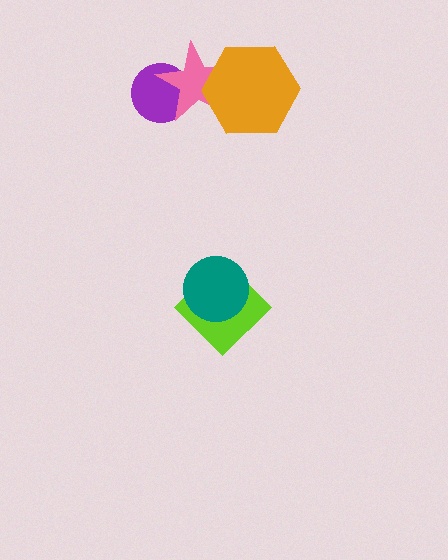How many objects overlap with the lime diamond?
1 object overlaps with the lime diamond.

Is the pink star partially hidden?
Yes, it is partially covered by another shape.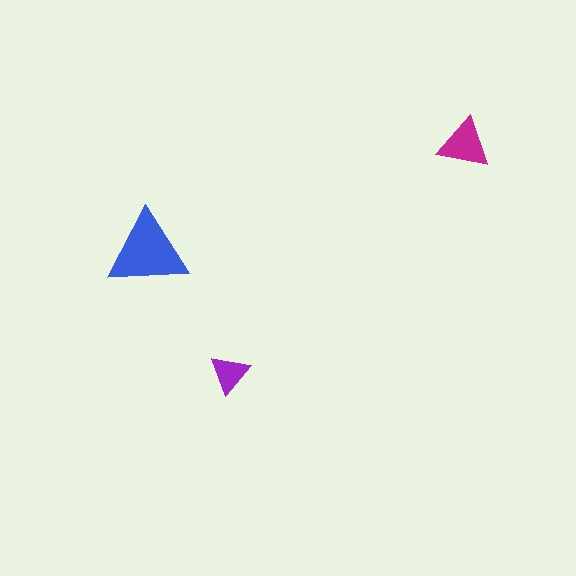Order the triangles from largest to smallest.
the blue one, the magenta one, the purple one.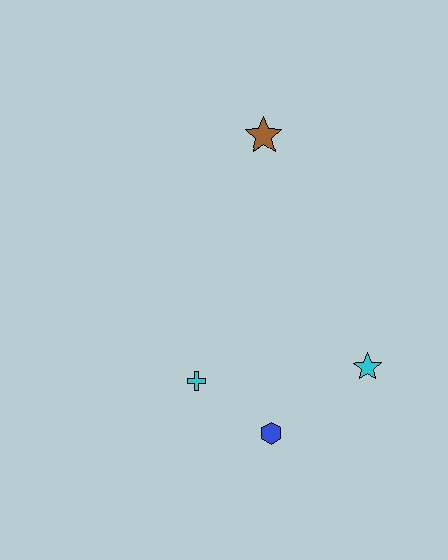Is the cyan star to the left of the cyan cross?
No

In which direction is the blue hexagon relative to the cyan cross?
The blue hexagon is to the right of the cyan cross.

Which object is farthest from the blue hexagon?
The brown star is farthest from the blue hexagon.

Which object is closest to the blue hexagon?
The cyan cross is closest to the blue hexagon.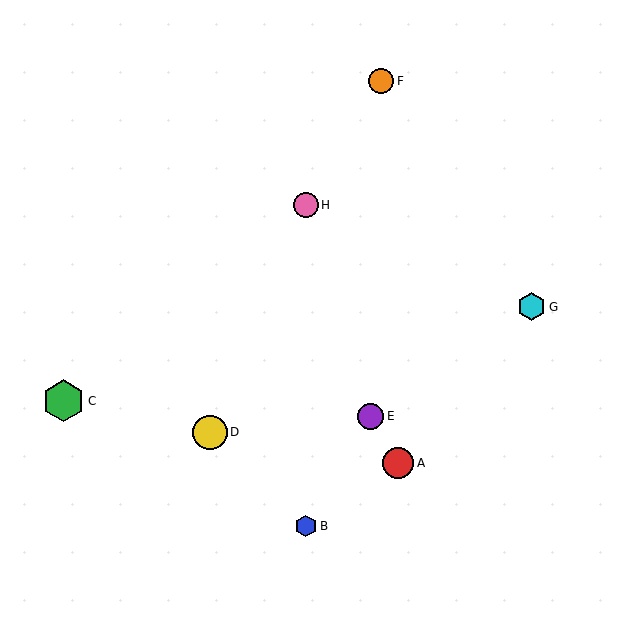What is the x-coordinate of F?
Object F is at x≈381.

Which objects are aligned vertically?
Objects B, H are aligned vertically.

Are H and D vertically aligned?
No, H is at x≈306 and D is at x≈210.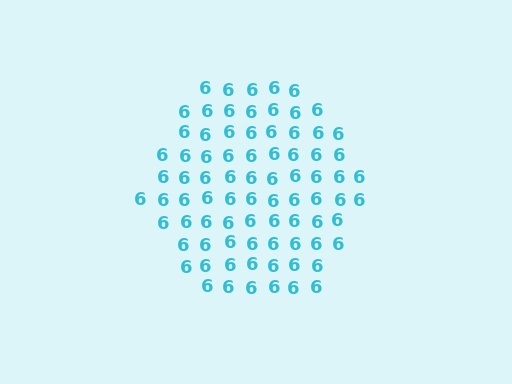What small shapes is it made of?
It is made of small digit 6's.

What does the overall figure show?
The overall figure shows a hexagon.